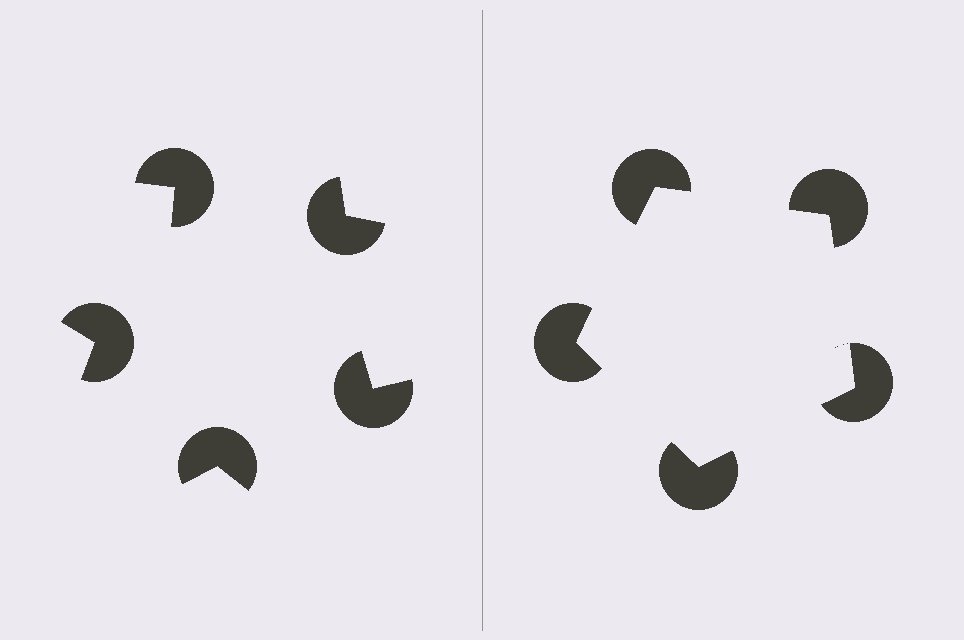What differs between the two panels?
The pac-man discs are positioned identically on both sides; only the wedge orientations differ. On the right they align to a pentagon; on the left they are misaligned.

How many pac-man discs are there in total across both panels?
10 — 5 on each side.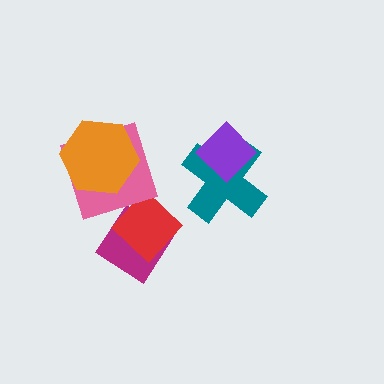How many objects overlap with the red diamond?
1 object overlaps with the red diamond.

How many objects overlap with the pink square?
1 object overlaps with the pink square.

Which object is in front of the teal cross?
The purple diamond is in front of the teal cross.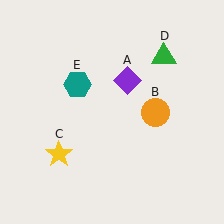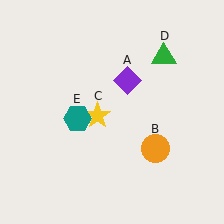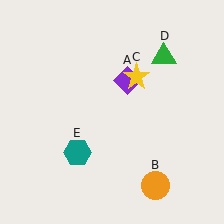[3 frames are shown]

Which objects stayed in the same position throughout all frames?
Purple diamond (object A) and green triangle (object D) remained stationary.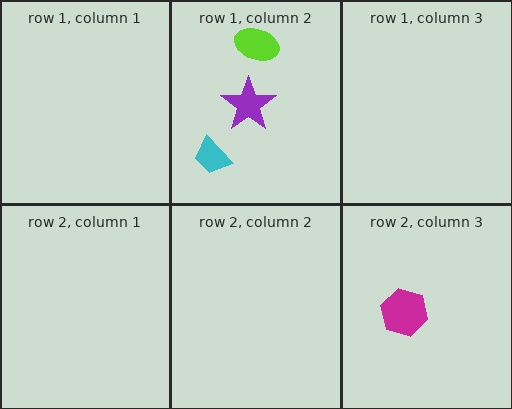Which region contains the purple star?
The row 1, column 2 region.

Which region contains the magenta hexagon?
The row 2, column 3 region.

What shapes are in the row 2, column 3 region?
The magenta hexagon.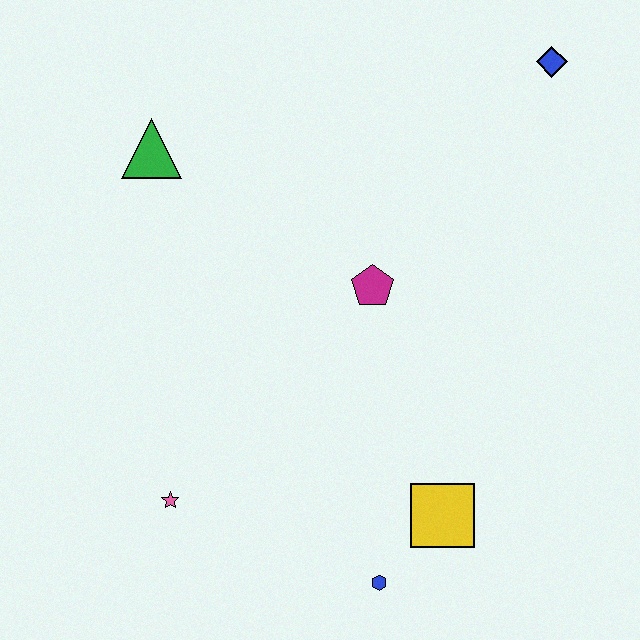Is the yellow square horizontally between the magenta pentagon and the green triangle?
No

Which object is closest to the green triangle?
The magenta pentagon is closest to the green triangle.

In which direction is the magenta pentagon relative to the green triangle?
The magenta pentagon is to the right of the green triangle.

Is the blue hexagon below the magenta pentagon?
Yes